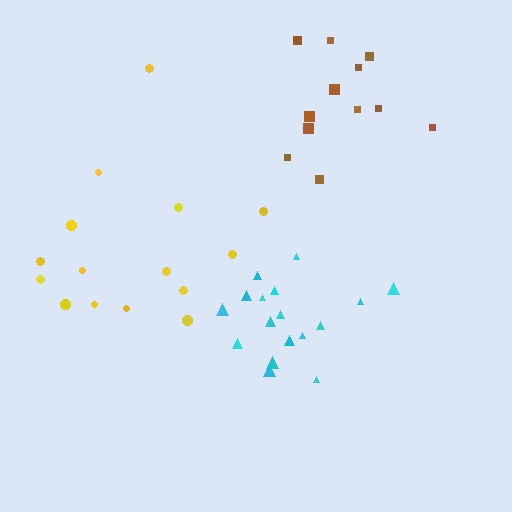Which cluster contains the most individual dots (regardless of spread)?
Cyan (17).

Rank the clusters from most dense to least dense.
cyan, brown, yellow.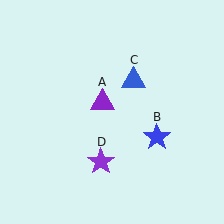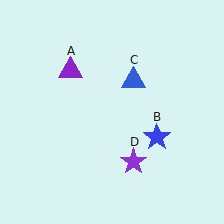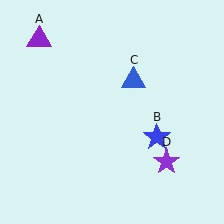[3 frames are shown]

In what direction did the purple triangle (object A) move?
The purple triangle (object A) moved up and to the left.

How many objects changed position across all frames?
2 objects changed position: purple triangle (object A), purple star (object D).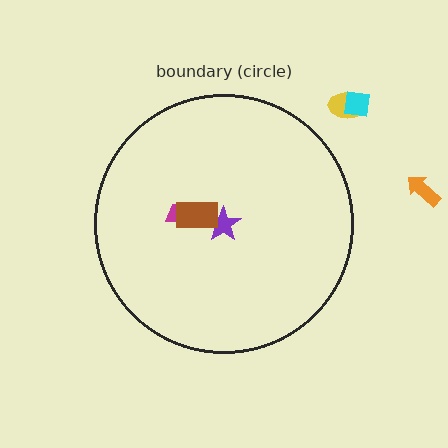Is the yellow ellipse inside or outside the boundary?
Outside.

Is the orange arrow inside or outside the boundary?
Outside.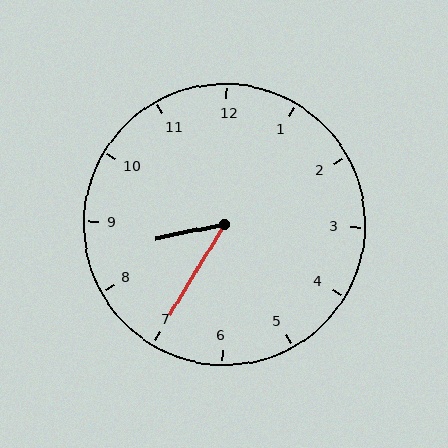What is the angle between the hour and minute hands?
Approximately 48 degrees.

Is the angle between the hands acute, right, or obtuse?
It is acute.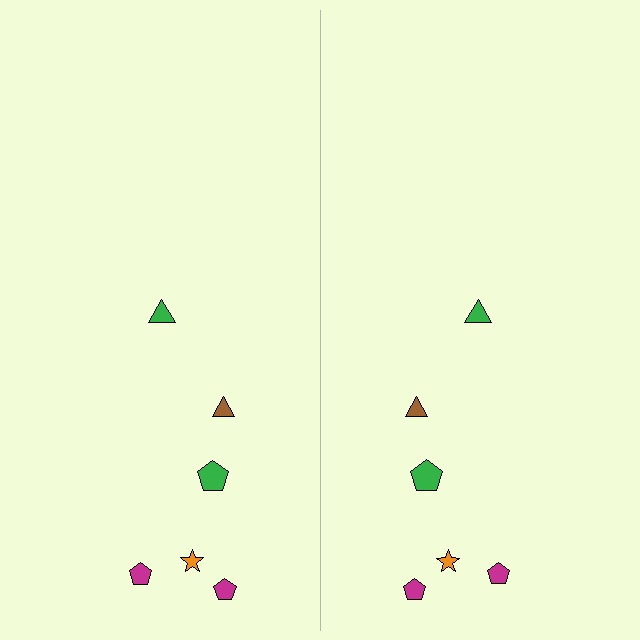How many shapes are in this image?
There are 12 shapes in this image.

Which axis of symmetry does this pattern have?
The pattern has a vertical axis of symmetry running through the center of the image.